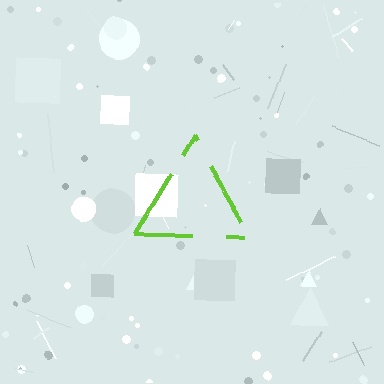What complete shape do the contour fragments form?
The contour fragments form a triangle.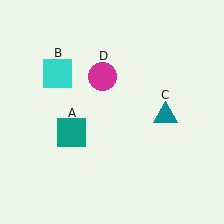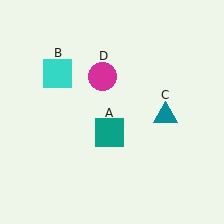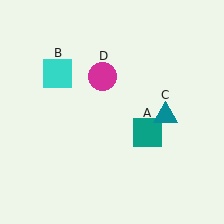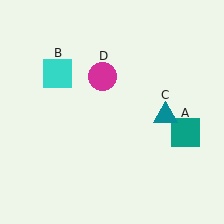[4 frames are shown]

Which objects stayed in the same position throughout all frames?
Cyan square (object B) and teal triangle (object C) and magenta circle (object D) remained stationary.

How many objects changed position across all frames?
1 object changed position: teal square (object A).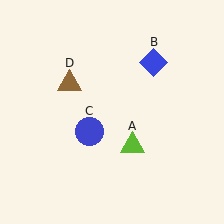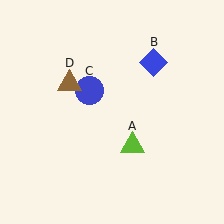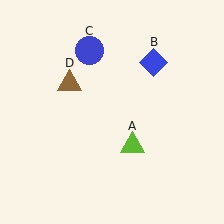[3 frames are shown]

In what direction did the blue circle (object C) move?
The blue circle (object C) moved up.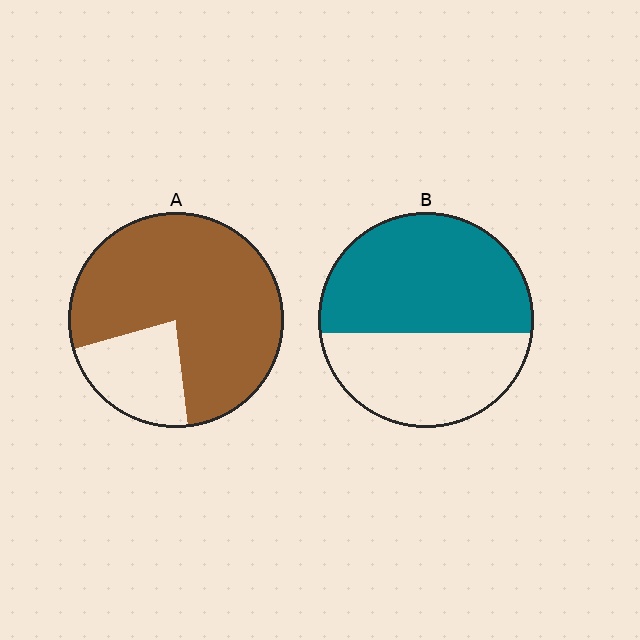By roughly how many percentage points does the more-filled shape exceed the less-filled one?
By roughly 20 percentage points (A over B).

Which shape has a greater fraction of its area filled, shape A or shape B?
Shape A.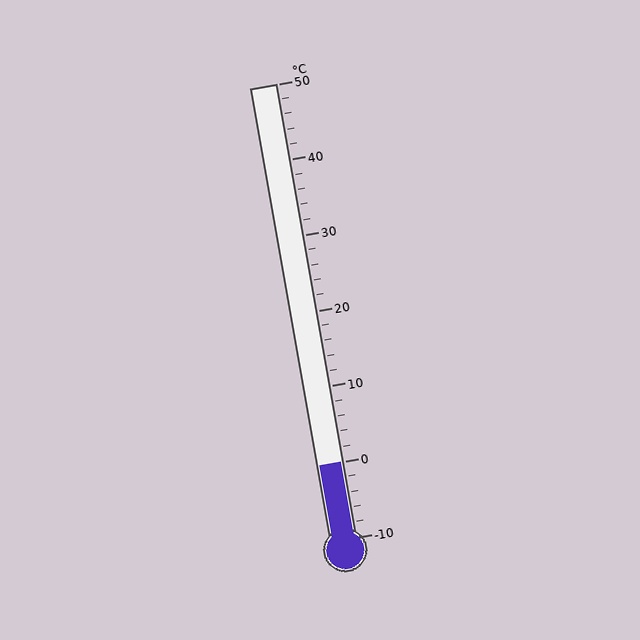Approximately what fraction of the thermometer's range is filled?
The thermometer is filled to approximately 15% of its range.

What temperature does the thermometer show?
The thermometer shows approximately 0°C.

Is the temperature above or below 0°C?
The temperature is at 0°C.